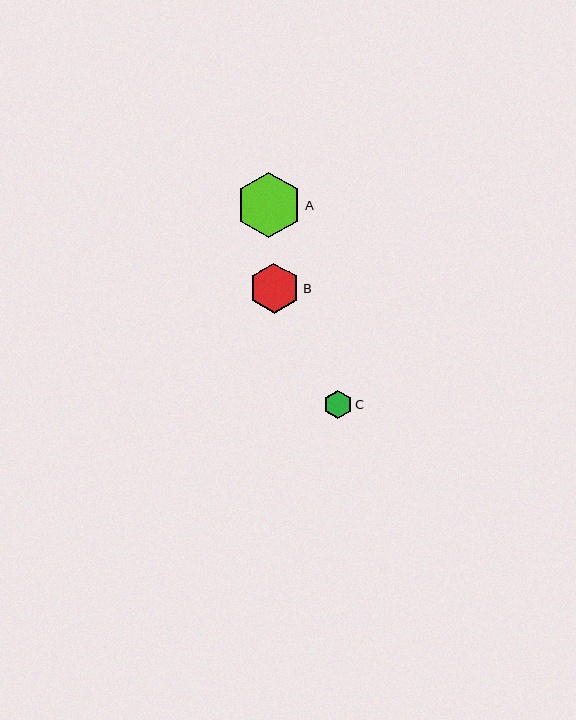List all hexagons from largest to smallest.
From largest to smallest: A, B, C.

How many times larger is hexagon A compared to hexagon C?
Hexagon A is approximately 2.3 times the size of hexagon C.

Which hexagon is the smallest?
Hexagon C is the smallest with a size of approximately 29 pixels.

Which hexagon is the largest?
Hexagon A is the largest with a size of approximately 66 pixels.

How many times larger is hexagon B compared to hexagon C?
Hexagon B is approximately 1.7 times the size of hexagon C.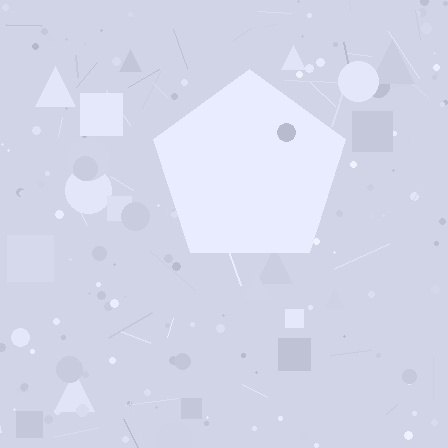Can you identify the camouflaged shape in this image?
The camouflaged shape is a pentagon.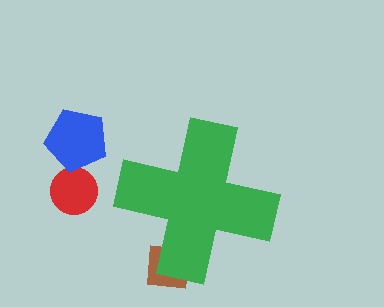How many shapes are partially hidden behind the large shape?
1 shape is partially hidden.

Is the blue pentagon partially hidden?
No, the blue pentagon is fully visible.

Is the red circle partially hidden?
No, the red circle is fully visible.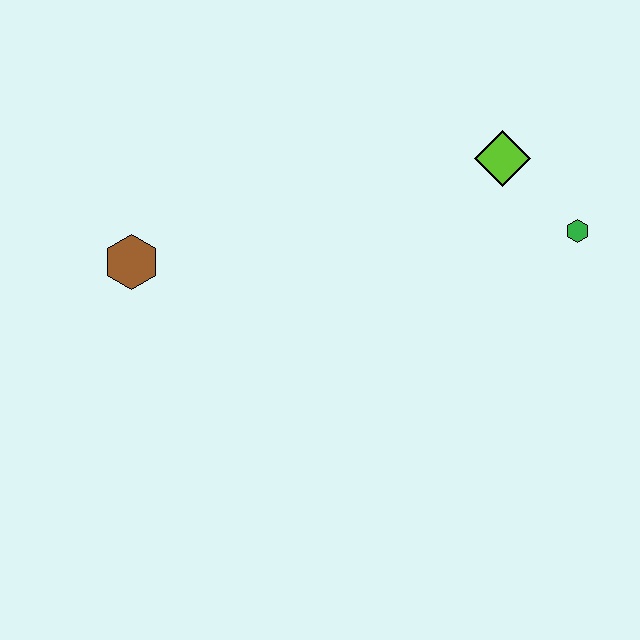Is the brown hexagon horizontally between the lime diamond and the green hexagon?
No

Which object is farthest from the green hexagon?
The brown hexagon is farthest from the green hexagon.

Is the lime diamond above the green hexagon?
Yes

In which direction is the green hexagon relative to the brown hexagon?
The green hexagon is to the right of the brown hexagon.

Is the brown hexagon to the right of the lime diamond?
No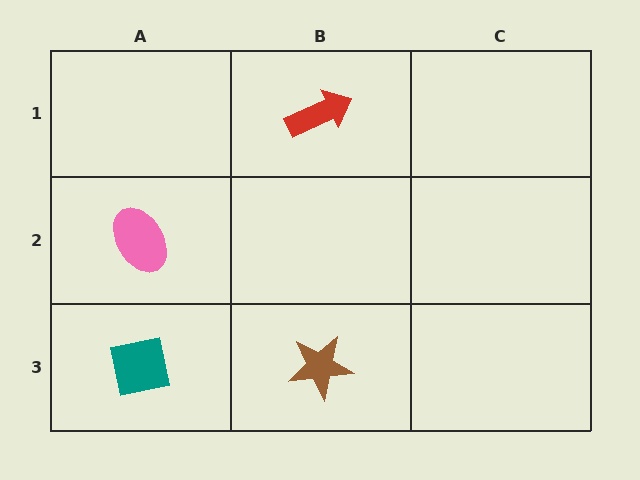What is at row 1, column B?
A red arrow.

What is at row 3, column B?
A brown star.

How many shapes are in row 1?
1 shape.